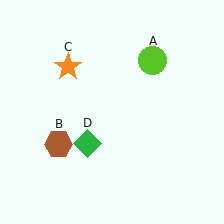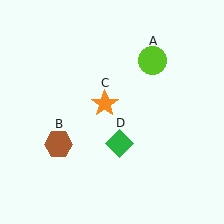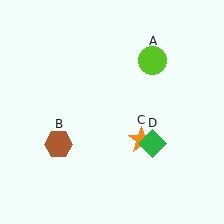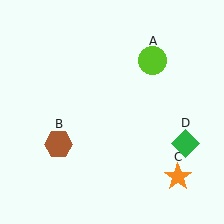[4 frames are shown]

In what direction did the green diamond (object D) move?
The green diamond (object D) moved right.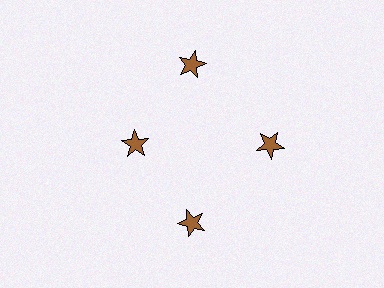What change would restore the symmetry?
The symmetry would be restored by moving it outward, back onto the ring so that all 4 stars sit at equal angles and equal distance from the center.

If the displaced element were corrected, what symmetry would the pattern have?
It would have 4-fold rotational symmetry — the pattern would map onto itself every 90 degrees.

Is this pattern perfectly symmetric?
No. The 4 brown stars are arranged in a ring, but one element near the 9 o'clock position is pulled inward toward the center, breaking the 4-fold rotational symmetry.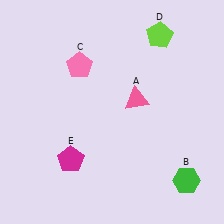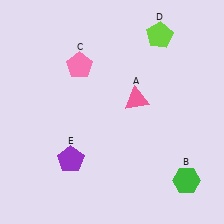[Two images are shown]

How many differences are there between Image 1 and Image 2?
There is 1 difference between the two images.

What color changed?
The pentagon (E) changed from magenta in Image 1 to purple in Image 2.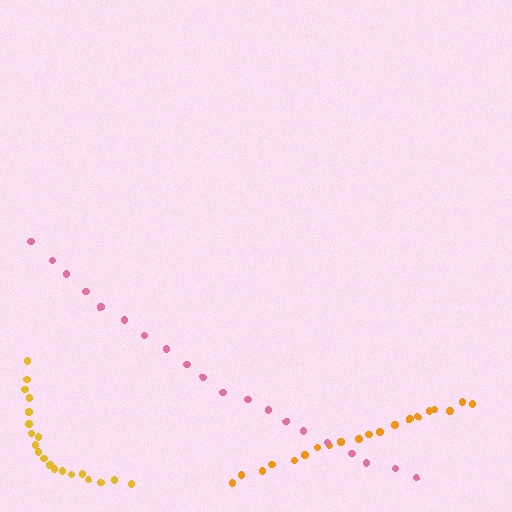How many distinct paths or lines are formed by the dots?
There are 3 distinct paths.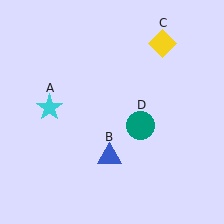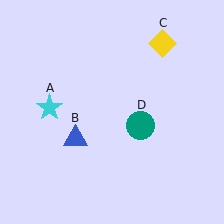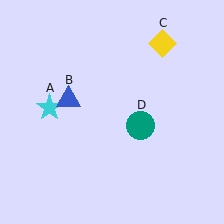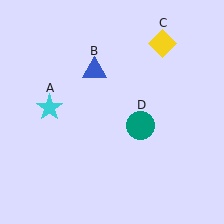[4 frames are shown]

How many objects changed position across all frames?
1 object changed position: blue triangle (object B).